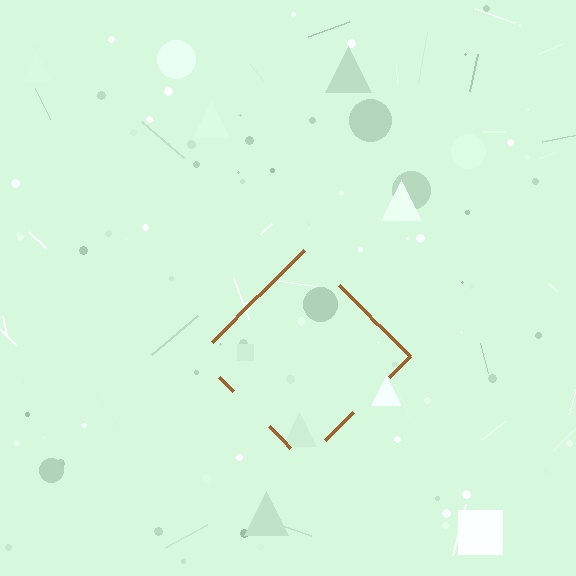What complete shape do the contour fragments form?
The contour fragments form a diamond.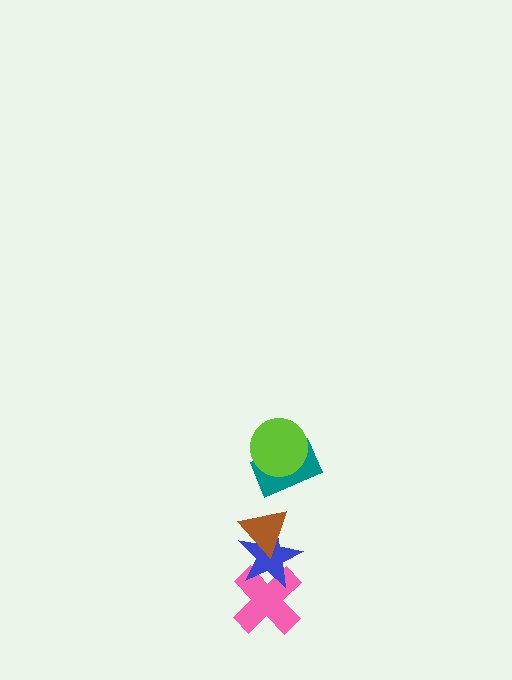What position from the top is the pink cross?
The pink cross is 5th from the top.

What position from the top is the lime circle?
The lime circle is 1st from the top.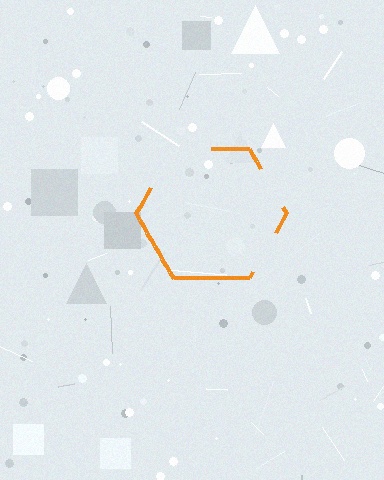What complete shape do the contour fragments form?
The contour fragments form a hexagon.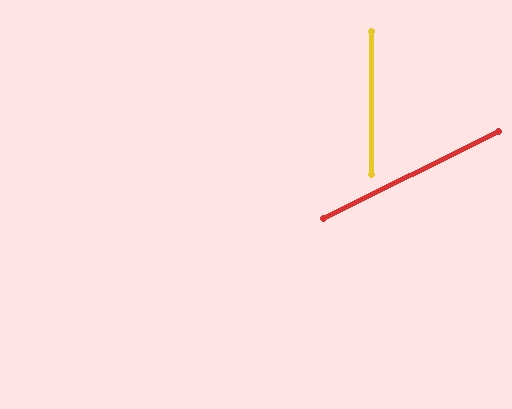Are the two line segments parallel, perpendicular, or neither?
Neither parallel nor perpendicular — they differ by about 63°.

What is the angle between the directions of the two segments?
Approximately 63 degrees.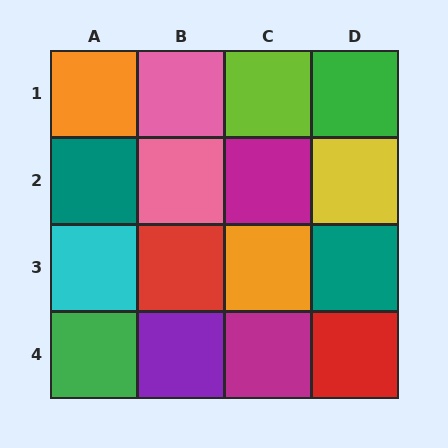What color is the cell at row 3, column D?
Teal.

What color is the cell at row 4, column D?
Red.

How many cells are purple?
1 cell is purple.